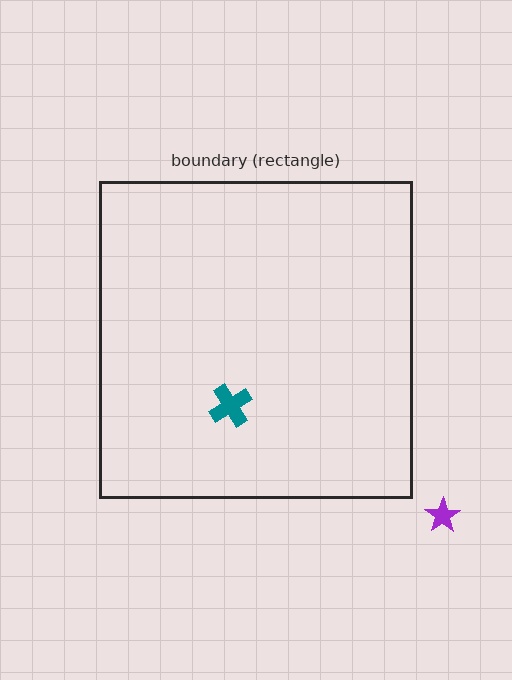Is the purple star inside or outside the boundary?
Outside.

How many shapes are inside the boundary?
1 inside, 1 outside.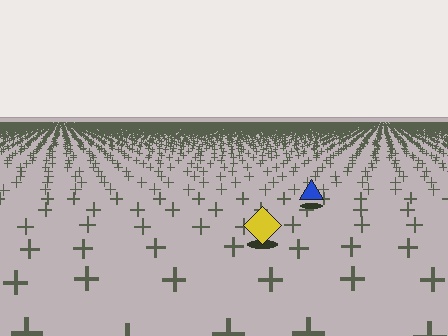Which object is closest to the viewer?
The yellow diamond is closest. The texture marks near it are larger and more spread out.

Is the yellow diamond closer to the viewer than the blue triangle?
Yes. The yellow diamond is closer — you can tell from the texture gradient: the ground texture is coarser near it.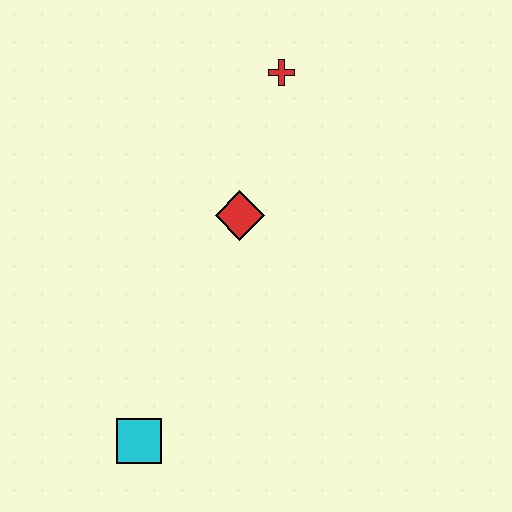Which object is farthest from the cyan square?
The red cross is farthest from the cyan square.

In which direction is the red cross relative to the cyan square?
The red cross is above the cyan square.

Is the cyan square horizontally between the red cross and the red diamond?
No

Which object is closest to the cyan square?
The red diamond is closest to the cyan square.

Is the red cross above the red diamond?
Yes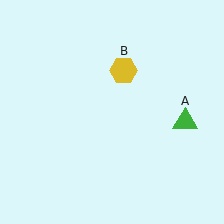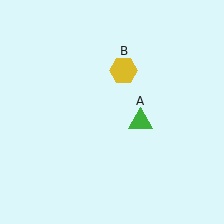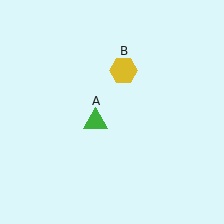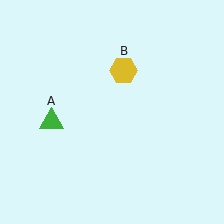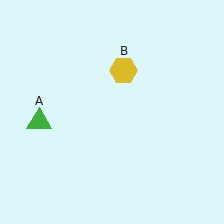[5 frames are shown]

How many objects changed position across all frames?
1 object changed position: green triangle (object A).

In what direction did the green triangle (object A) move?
The green triangle (object A) moved left.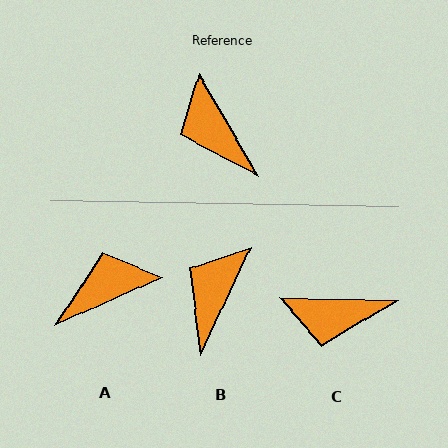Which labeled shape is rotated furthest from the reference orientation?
A, about 96 degrees away.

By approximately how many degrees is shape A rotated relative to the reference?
Approximately 96 degrees clockwise.